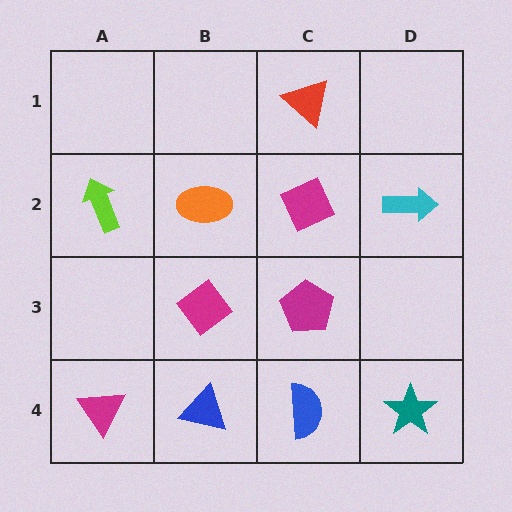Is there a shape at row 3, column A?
No, that cell is empty.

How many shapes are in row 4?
4 shapes.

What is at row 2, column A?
A lime arrow.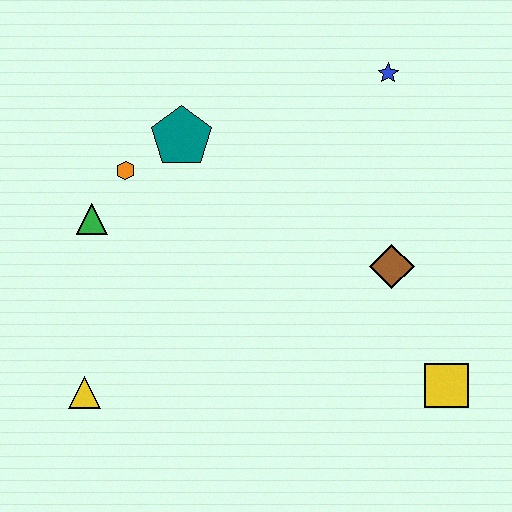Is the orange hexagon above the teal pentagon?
No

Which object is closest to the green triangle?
The orange hexagon is closest to the green triangle.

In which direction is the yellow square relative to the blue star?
The yellow square is below the blue star.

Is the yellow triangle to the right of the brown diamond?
No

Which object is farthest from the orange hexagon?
The yellow square is farthest from the orange hexagon.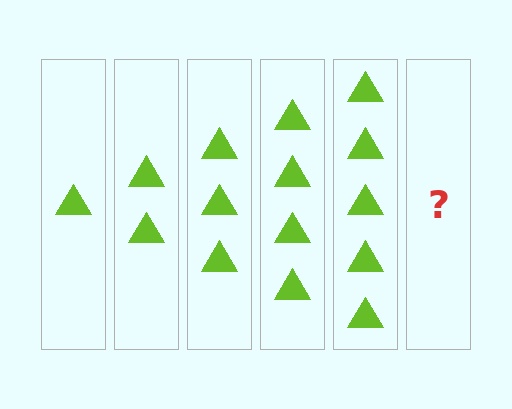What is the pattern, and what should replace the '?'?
The pattern is that each step adds one more triangle. The '?' should be 6 triangles.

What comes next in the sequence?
The next element should be 6 triangles.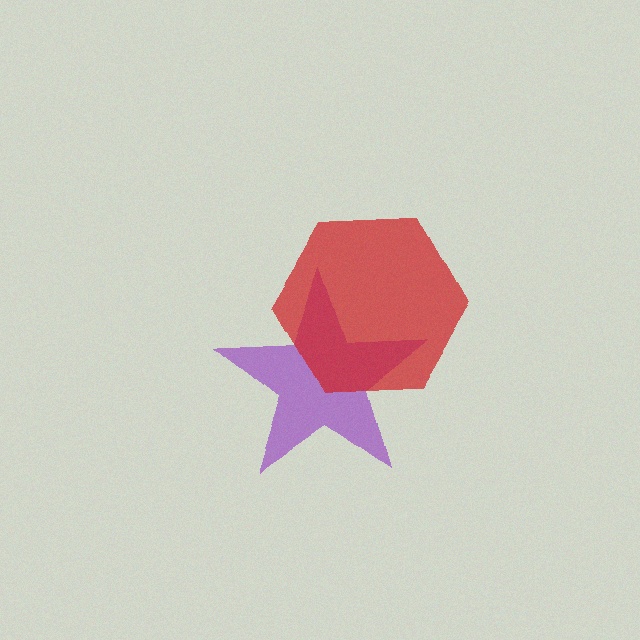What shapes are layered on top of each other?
The layered shapes are: a purple star, a red hexagon.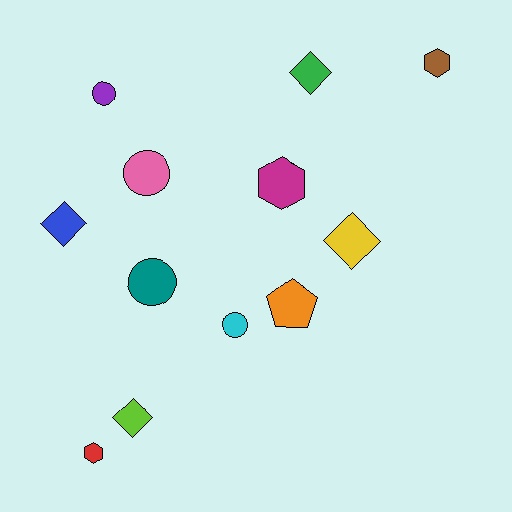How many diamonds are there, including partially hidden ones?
There are 4 diamonds.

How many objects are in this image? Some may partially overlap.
There are 12 objects.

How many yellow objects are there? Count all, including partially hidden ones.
There is 1 yellow object.